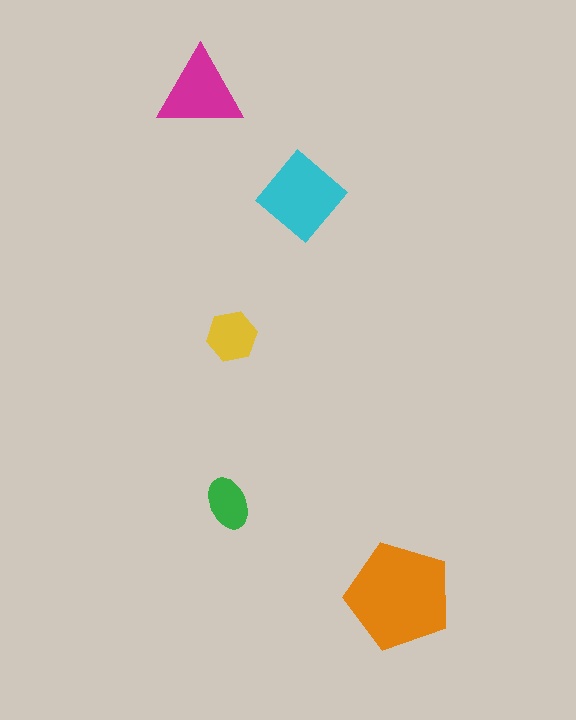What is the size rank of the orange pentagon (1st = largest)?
1st.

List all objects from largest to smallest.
The orange pentagon, the cyan diamond, the magenta triangle, the yellow hexagon, the green ellipse.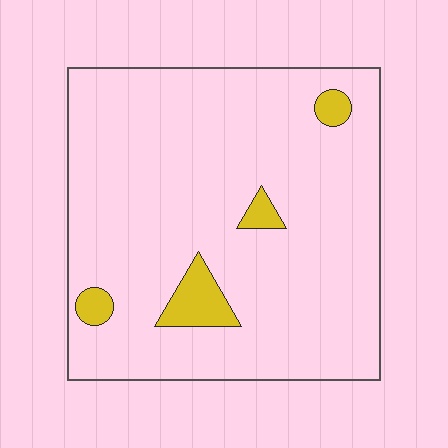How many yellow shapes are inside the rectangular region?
4.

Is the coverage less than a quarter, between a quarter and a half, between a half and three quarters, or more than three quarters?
Less than a quarter.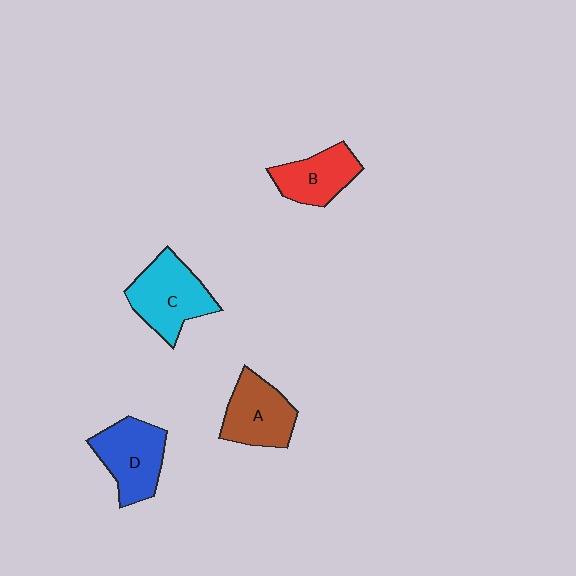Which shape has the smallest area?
Shape B (red).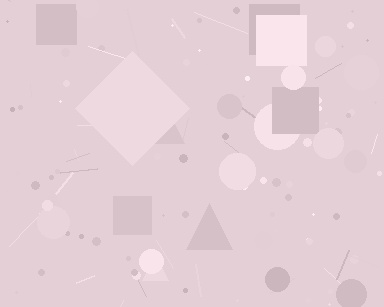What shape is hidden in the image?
A diamond is hidden in the image.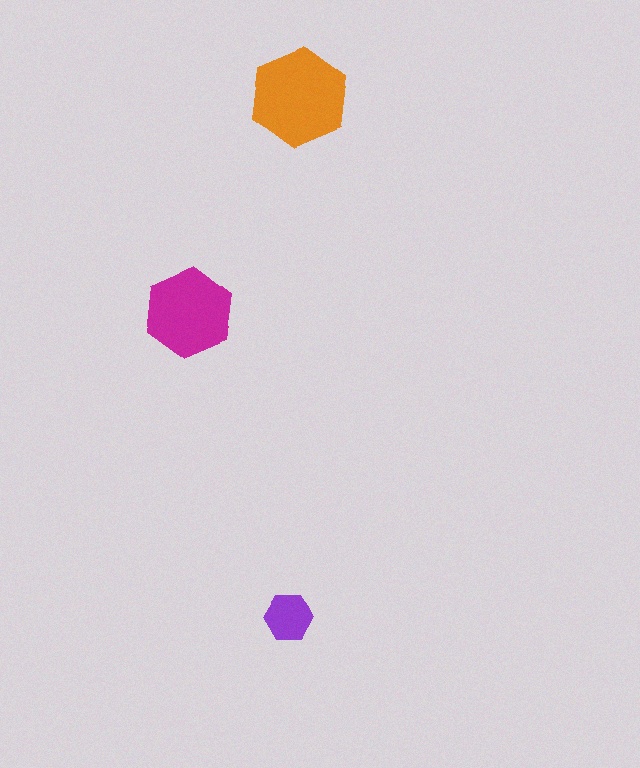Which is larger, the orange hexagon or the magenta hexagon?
The orange one.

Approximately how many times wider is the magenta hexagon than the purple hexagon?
About 2 times wider.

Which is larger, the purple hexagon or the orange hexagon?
The orange one.